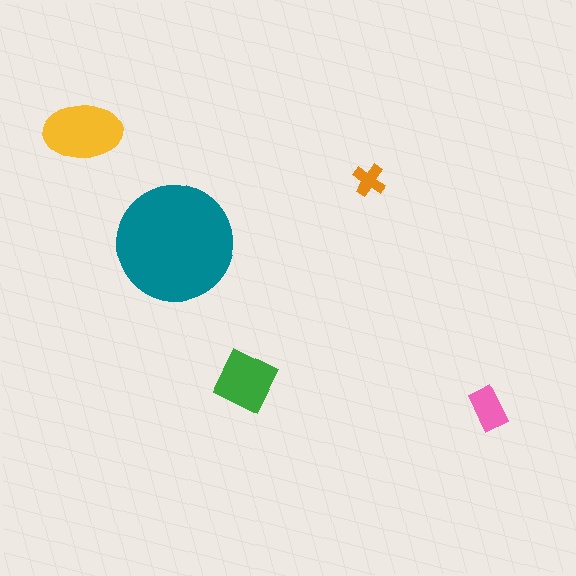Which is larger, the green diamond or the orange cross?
The green diamond.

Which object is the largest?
The teal circle.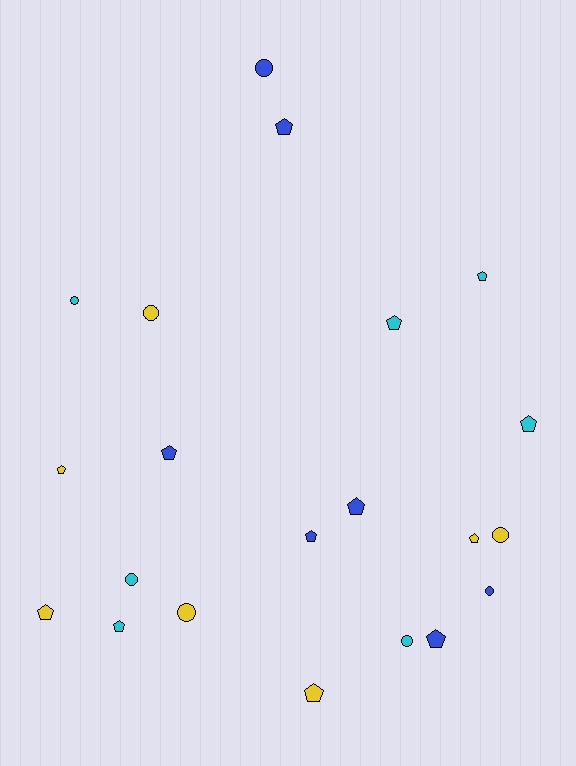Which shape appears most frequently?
Pentagon, with 13 objects.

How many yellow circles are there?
There are 3 yellow circles.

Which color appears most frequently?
Cyan, with 7 objects.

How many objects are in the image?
There are 21 objects.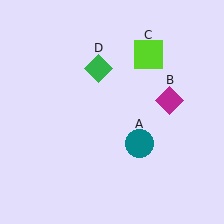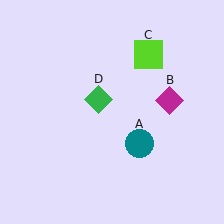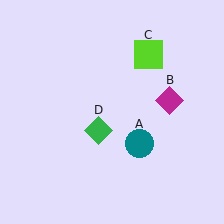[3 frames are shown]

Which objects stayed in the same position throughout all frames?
Teal circle (object A) and magenta diamond (object B) and lime square (object C) remained stationary.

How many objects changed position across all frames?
1 object changed position: green diamond (object D).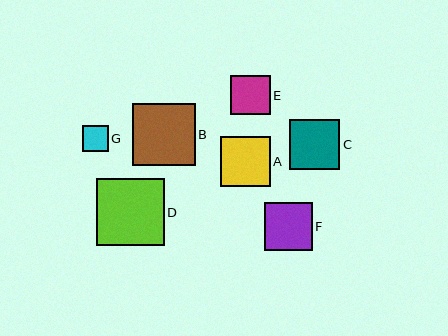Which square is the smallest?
Square G is the smallest with a size of approximately 26 pixels.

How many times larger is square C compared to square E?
Square C is approximately 1.3 times the size of square E.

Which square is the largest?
Square D is the largest with a size of approximately 67 pixels.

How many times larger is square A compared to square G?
Square A is approximately 1.9 times the size of square G.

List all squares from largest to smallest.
From largest to smallest: D, B, C, A, F, E, G.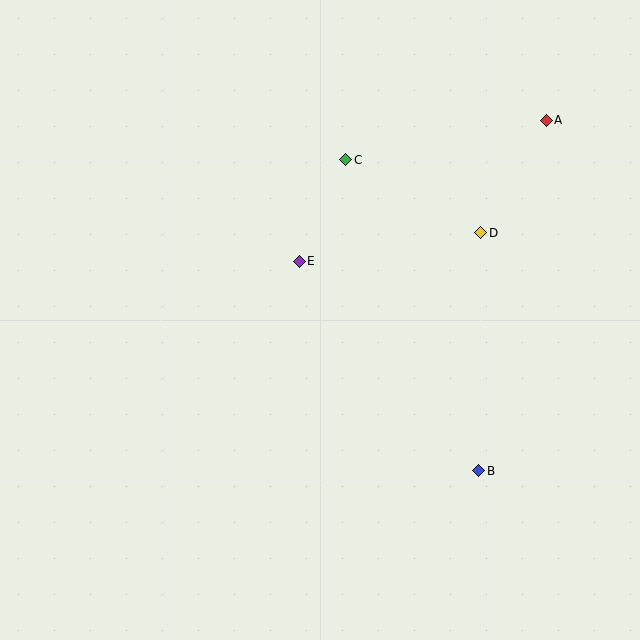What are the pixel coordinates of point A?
Point A is at (546, 120).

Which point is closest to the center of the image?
Point E at (299, 261) is closest to the center.